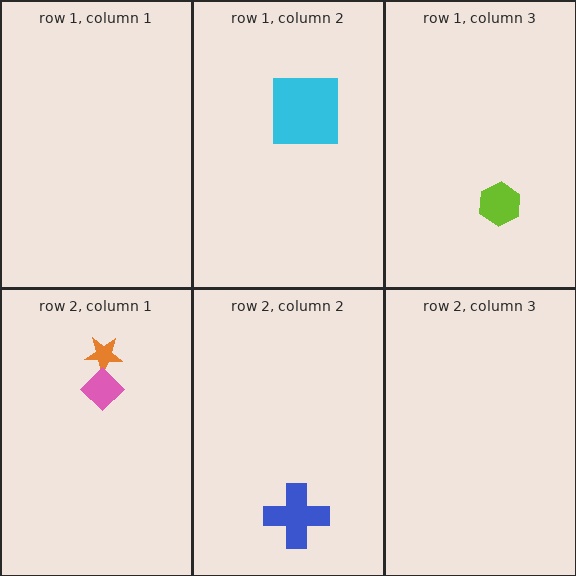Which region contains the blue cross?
The row 2, column 2 region.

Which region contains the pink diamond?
The row 2, column 1 region.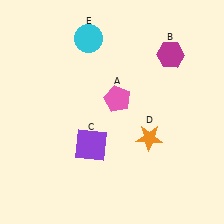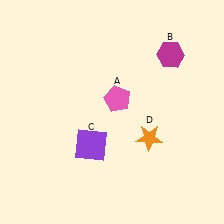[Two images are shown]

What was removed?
The cyan circle (E) was removed in Image 2.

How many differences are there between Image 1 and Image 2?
There is 1 difference between the two images.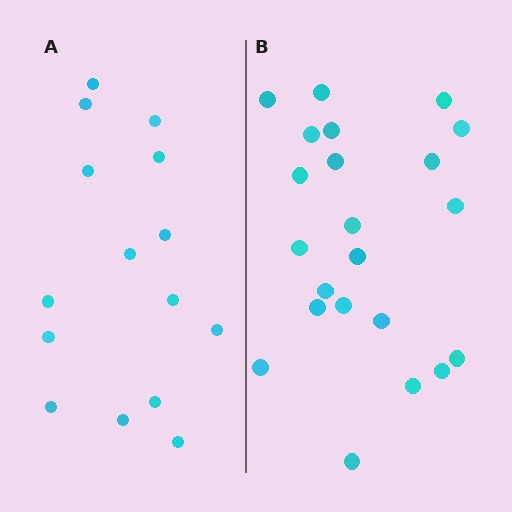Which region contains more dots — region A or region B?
Region B (the right region) has more dots.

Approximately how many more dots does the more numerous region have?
Region B has roughly 8 or so more dots than region A.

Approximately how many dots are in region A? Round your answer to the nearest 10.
About 20 dots. (The exact count is 15, which rounds to 20.)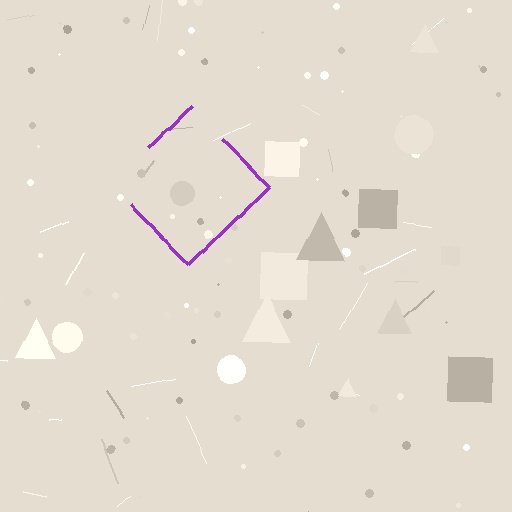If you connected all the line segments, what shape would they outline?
They would outline a diamond.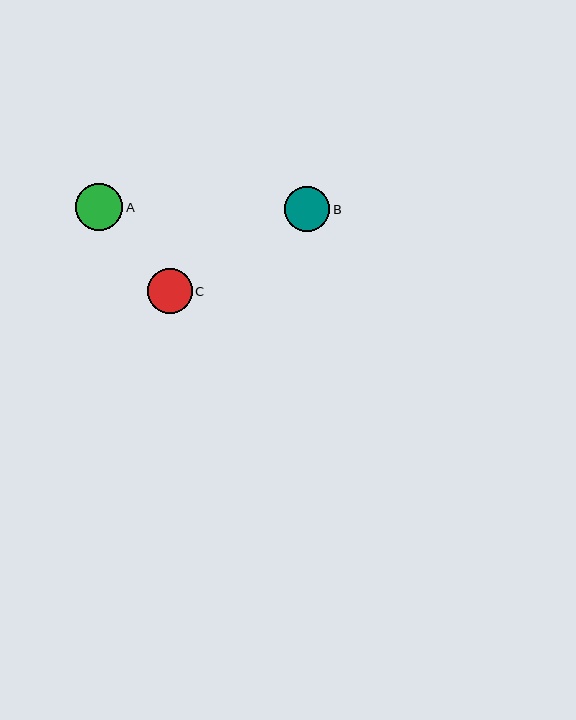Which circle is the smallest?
Circle C is the smallest with a size of approximately 45 pixels.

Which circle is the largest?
Circle A is the largest with a size of approximately 47 pixels.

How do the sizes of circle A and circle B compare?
Circle A and circle B are approximately the same size.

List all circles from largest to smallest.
From largest to smallest: A, B, C.